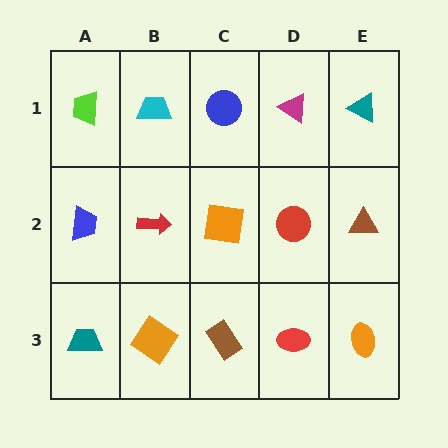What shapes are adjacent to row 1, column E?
A brown triangle (row 2, column E), a magenta triangle (row 1, column D).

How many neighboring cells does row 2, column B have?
4.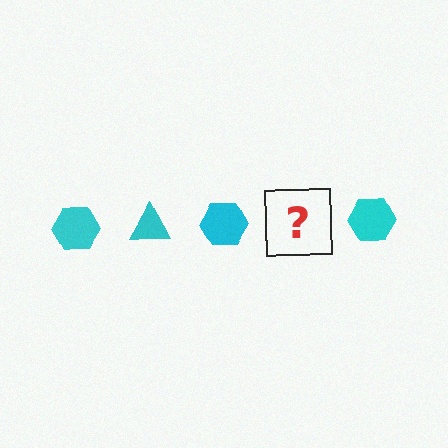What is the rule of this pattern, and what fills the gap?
The rule is that the pattern cycles through hexagon, triangle shapes in cyan. The gap should be filled with a cyan triangle.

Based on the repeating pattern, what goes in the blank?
The blank should be a cyan triangle.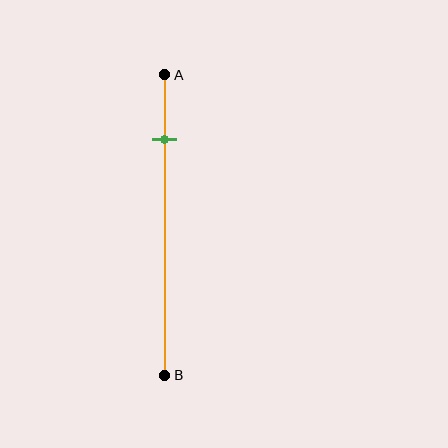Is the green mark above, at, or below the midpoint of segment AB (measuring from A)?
The green mark is above the midpoint of segment AB.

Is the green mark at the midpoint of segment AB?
No, the mark is at about 20% from A, not at the 50% midpoint.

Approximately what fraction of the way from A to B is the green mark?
The green mark is approximately 20% of the way from A to B.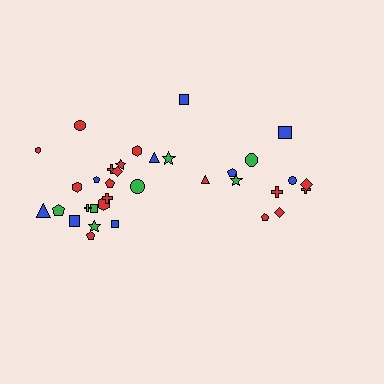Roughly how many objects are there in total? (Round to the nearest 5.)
Roughly 35 objects in total.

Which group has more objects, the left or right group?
The left group.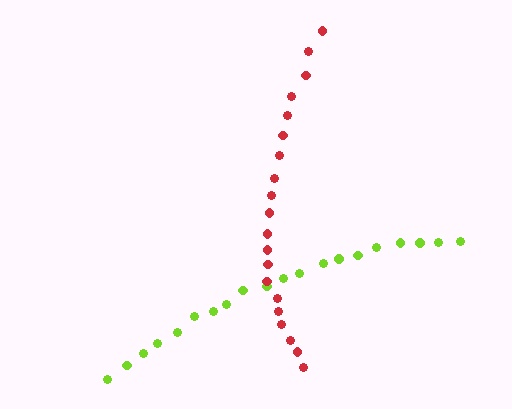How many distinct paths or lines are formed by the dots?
There are 2 distinct paths.